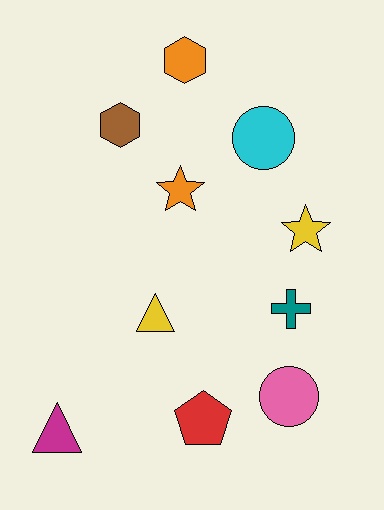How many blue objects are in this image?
There are no blue objects.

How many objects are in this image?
There are 10 objects.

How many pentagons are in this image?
There is 1 pentagon.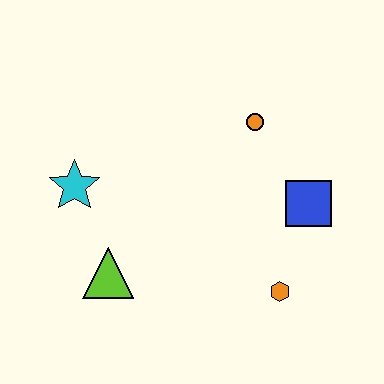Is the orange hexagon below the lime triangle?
Yes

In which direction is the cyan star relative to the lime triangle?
The cyan star is above the lime triangle.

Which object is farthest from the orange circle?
The lime triangle is farthest from the orange circle.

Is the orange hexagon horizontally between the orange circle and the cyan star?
No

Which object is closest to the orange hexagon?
The blue square is closest to the orange hexagon.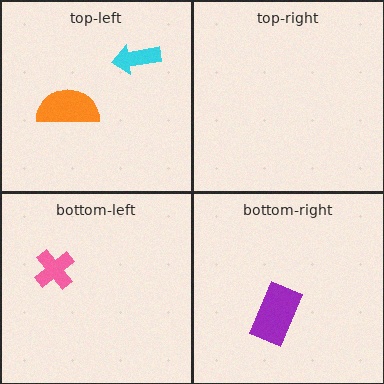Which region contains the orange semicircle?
The top-left region.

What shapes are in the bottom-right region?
The purple rectangle.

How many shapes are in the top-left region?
2.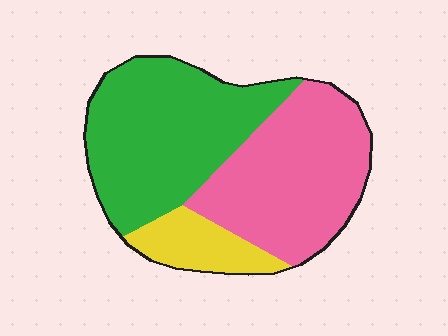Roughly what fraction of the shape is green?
Green covers 45% of the shape.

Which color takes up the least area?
Yellow, at roughly 15%.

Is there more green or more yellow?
Green.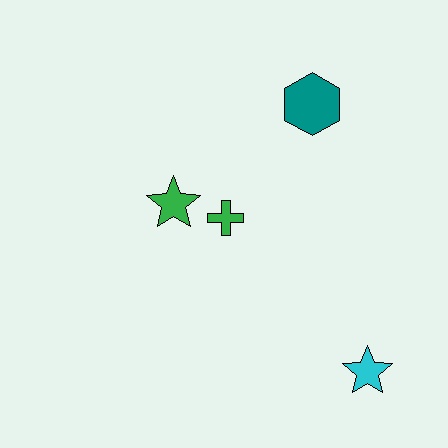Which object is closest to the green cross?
The green star is closest to the green cross.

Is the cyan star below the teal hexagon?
Yes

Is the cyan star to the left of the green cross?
No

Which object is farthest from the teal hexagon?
The cyan star is farthest from the teal hexagon.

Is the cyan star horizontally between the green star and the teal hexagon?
No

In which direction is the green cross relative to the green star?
The green cross is to the right of the green star.